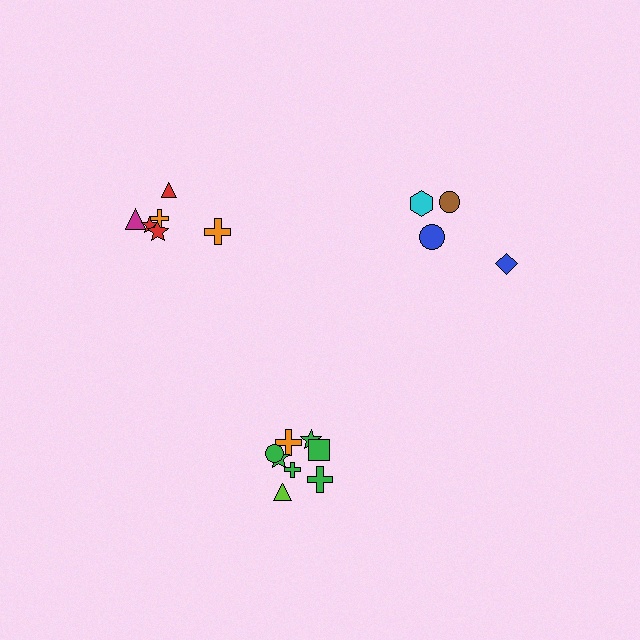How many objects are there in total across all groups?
There are 18 objects.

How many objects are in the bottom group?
There are 8 objects.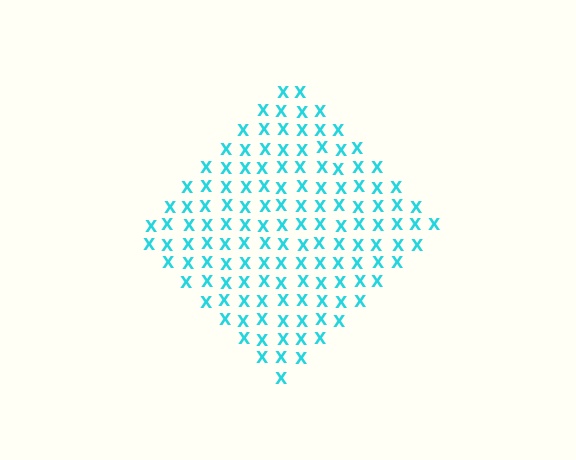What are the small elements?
The small elements are letter X's.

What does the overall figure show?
The overall figure shows a diamond.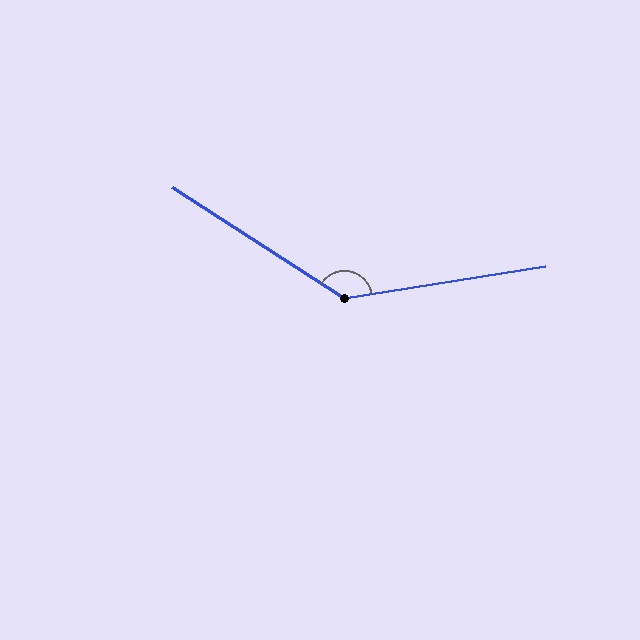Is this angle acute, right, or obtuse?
It is obtuse.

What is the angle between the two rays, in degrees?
Approximately 138 degrees.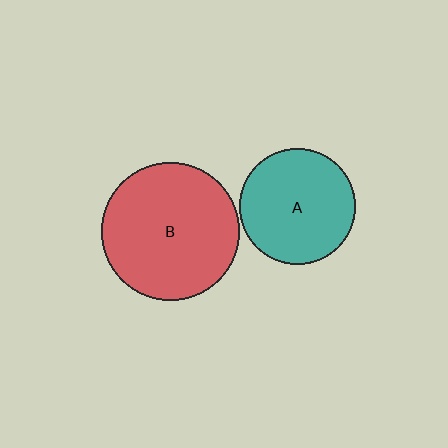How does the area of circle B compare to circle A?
Approximately 1.4 times.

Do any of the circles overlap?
No, none of the circles overlap.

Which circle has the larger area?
Circle B (red).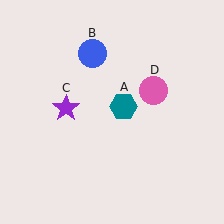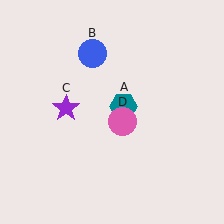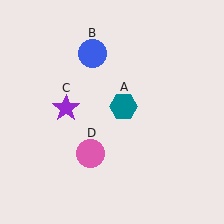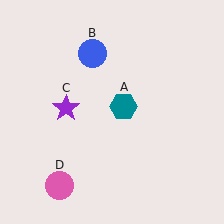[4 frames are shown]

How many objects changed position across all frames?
1 object changed position: pink circle (object D).